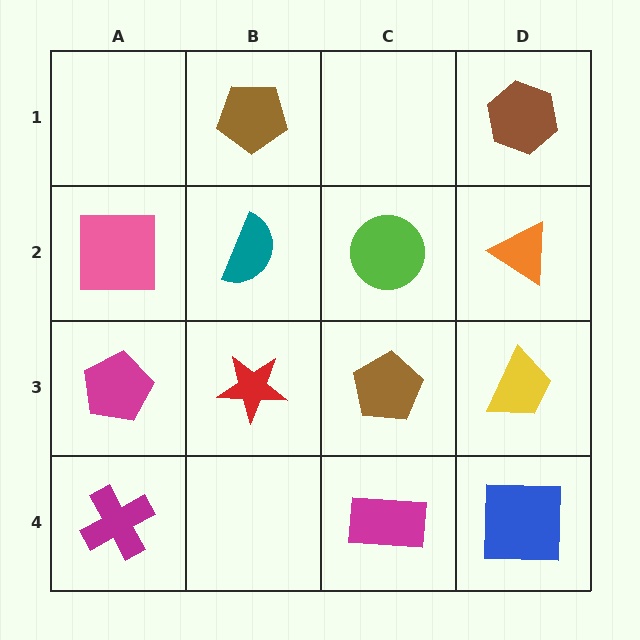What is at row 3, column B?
A red star.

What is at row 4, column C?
A magenta rectangle.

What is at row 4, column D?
A blue square.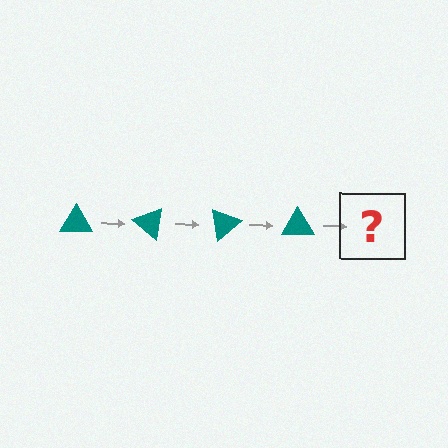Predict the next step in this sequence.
The next step is a teal triangle rotated 160 degrees.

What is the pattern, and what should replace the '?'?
The pattern is that the triangle rotates 40 degrees each step. The '?' should be a teal triangle rotated 160 degrees.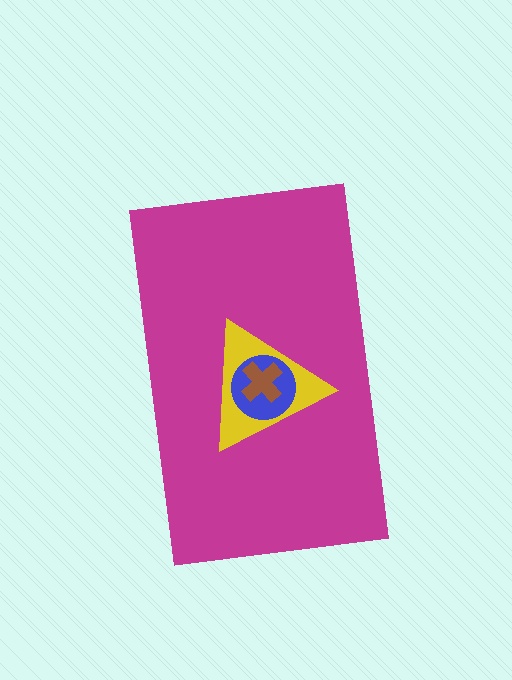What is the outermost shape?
The magenta rectangle.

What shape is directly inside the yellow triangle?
The blue circle.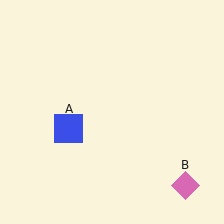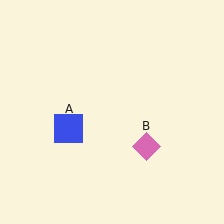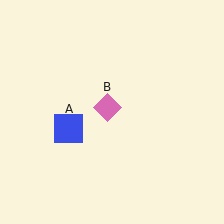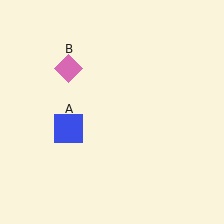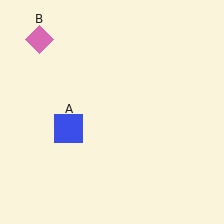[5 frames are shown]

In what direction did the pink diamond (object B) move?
The pink diamond (object B) moved up and to the left.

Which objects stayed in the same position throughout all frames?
Blue square (object A) remained stationary.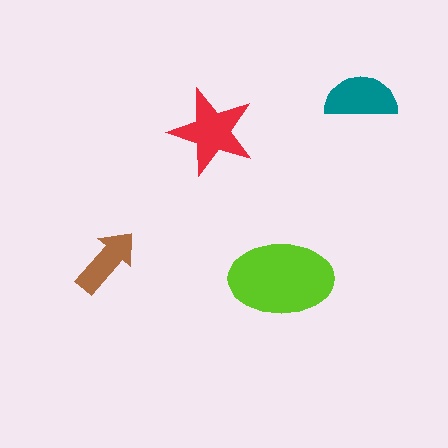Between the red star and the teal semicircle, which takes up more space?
The red star.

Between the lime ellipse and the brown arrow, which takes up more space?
The lime ellipse.